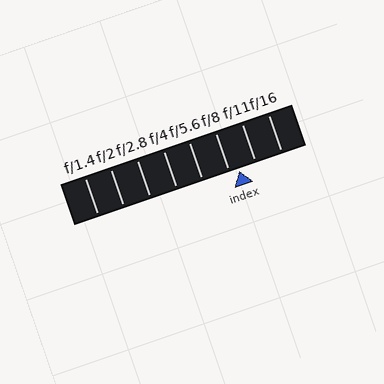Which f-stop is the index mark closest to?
The index mark is closest to f/8.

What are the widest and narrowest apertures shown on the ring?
The widest aperture shown is f/1.4 and the narrowest is f/16.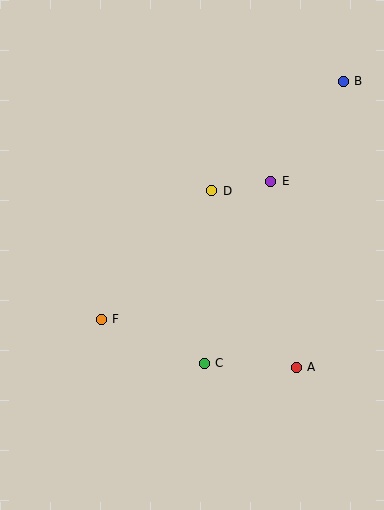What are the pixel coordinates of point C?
Point C is at (204, 363).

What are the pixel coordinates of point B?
Point B is at (343, 81).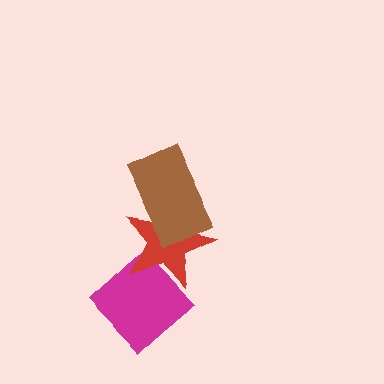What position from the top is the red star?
The red star is 2nd from the top.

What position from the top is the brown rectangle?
The brown rectangle is 1st from the top.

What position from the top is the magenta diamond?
The magenta diamond is 3rd from the top.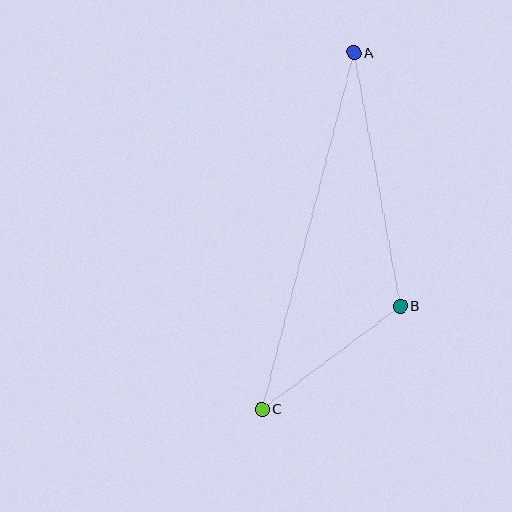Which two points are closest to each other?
Points B and C are closest to each other.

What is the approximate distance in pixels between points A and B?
The distance between A and B is approximately 258 pixels.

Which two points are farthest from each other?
Points A and C are farthest from each other.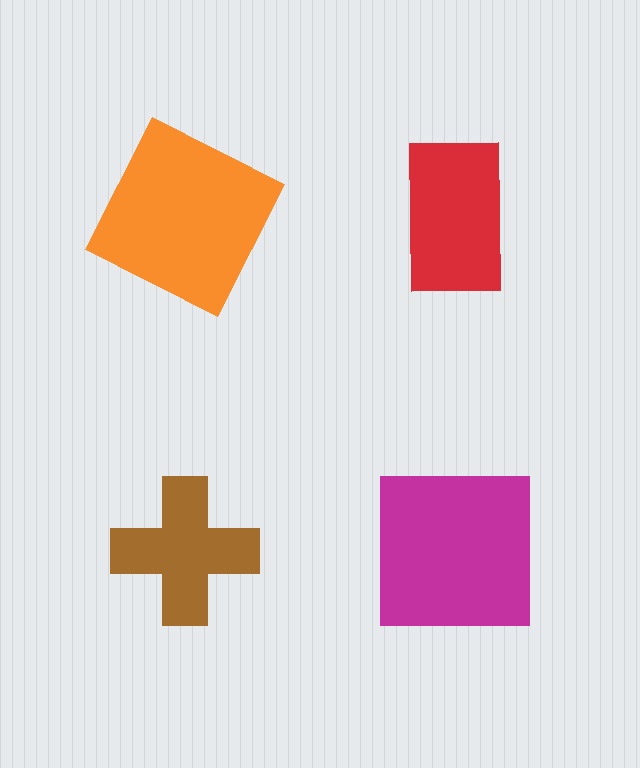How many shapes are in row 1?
2 shapes.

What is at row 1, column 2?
A red rectangle.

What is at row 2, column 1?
A brown cross.